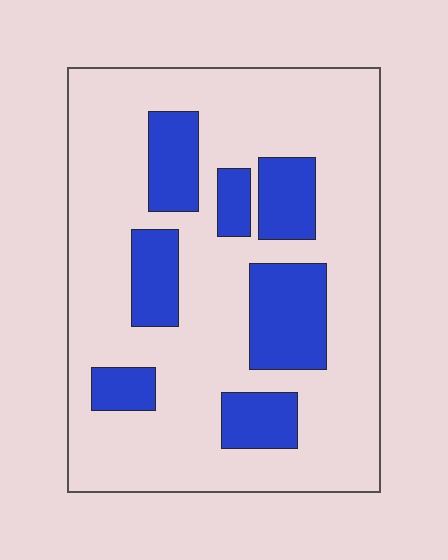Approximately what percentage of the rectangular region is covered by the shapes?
Approximately 25%.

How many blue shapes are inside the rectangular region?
7.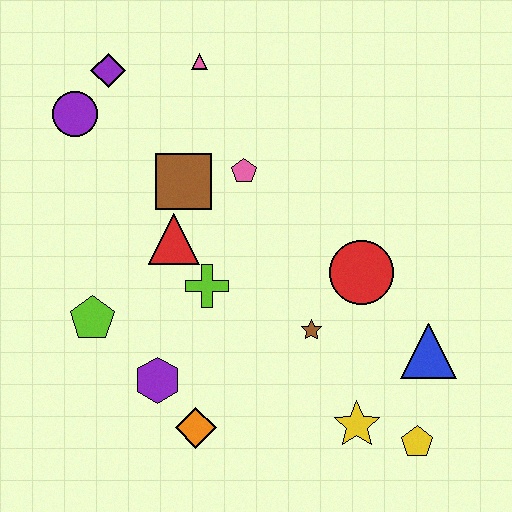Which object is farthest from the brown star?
The purple diamond is farthest from the brown star.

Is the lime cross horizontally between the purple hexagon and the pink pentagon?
Yes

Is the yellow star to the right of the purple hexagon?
Yes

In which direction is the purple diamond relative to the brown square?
The purple diamond is above the brown square.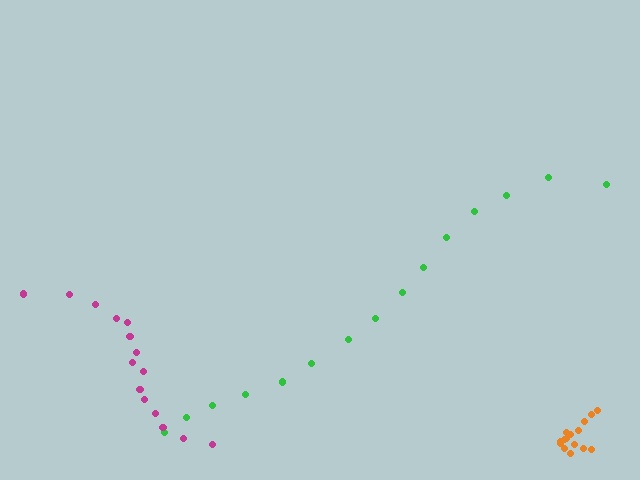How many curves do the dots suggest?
There are 3 distinct paths.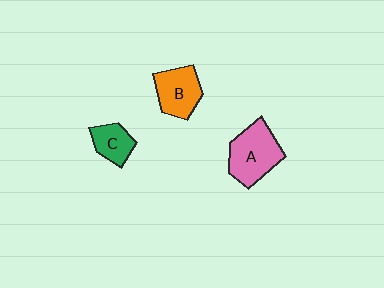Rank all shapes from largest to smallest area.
From largest to smallest: A (pink), B (orange), C (green).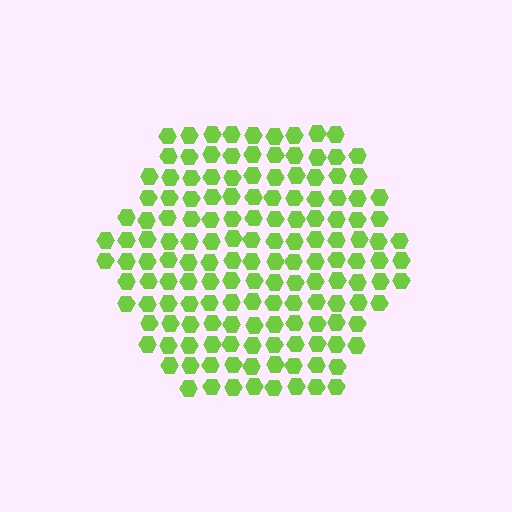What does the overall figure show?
The overall figure shows a hexagon.